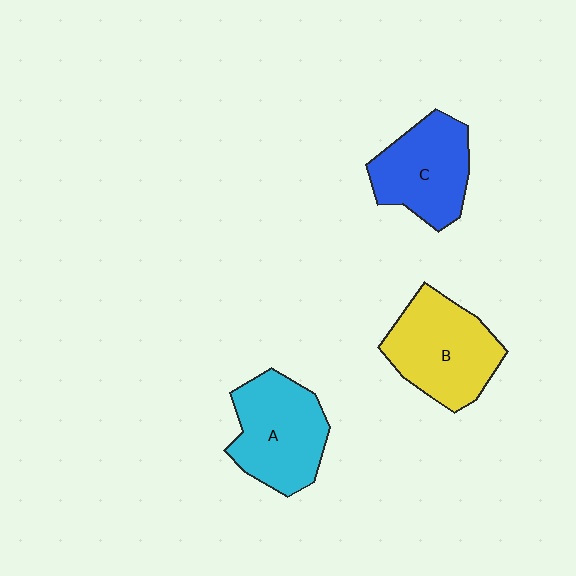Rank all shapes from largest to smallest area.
From largest to smallest: B (yellow), A (cyan), C (blue).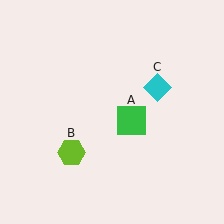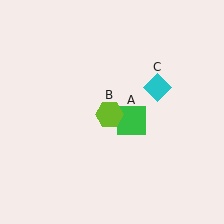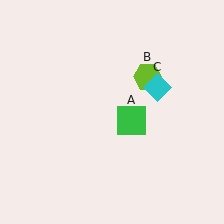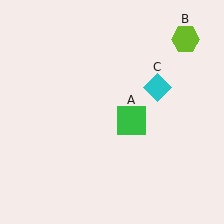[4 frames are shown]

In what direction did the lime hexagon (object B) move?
The lime hexagon (object B) moved up and to the right.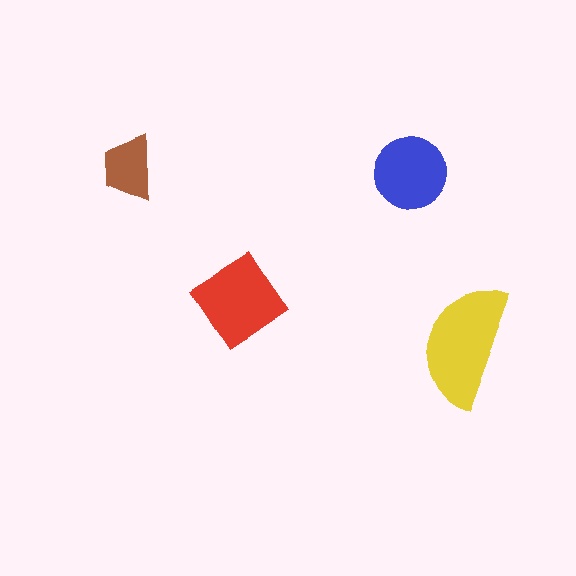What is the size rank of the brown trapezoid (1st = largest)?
4th.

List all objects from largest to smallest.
The yellow semicircle, the red diamond, the blue circle, the brown trapezoid.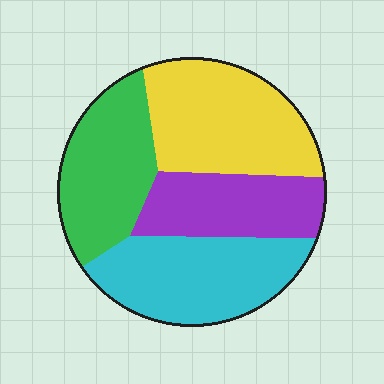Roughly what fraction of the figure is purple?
Purple covers 20% of the figure.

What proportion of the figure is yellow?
Yellow takes up between a sixth and a third of the figure.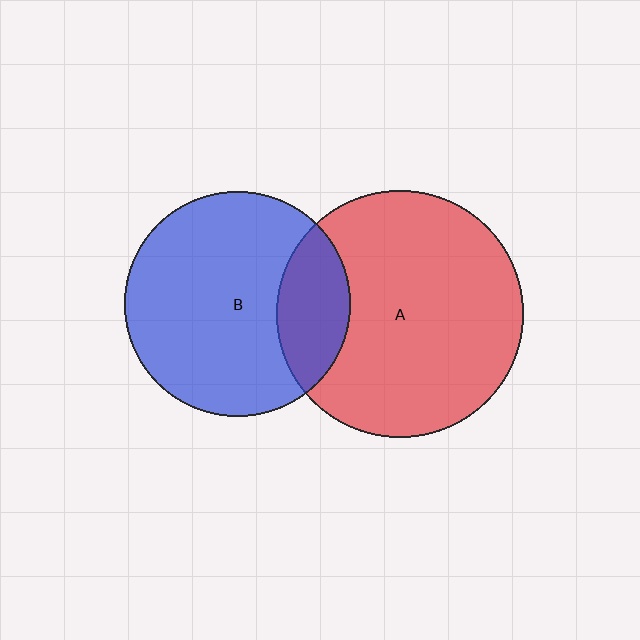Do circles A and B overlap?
Yes.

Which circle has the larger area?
Circle A (red).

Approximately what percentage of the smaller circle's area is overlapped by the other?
Approximately 20%.